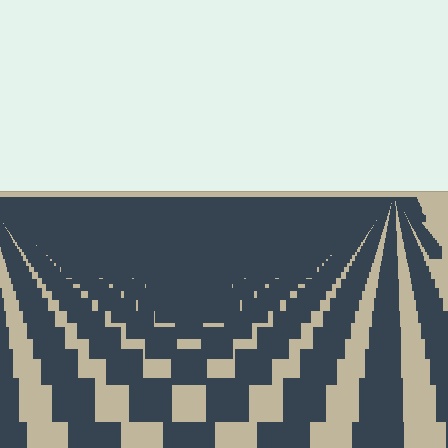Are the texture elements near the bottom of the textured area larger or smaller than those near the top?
Larger. Near the bottom, elements are closer to the viewer and appear at a bigger on-screen size.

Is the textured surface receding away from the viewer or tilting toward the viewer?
The surface is receding away from the viewer. Texture elements get smaller and denser toward the top.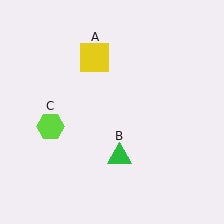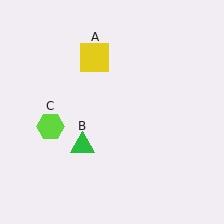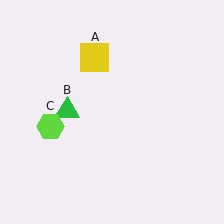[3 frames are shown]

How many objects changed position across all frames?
1 object changed position: green triangle (object B).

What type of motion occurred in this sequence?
The green triangle (object B) rotated clockwise around the center of the scene.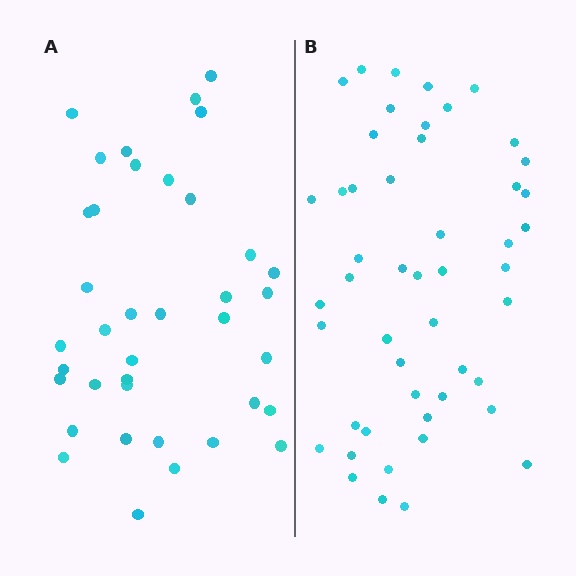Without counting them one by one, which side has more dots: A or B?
Region B (the right region) has more dots.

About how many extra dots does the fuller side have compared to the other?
Region B has roughly 12 or so more dots than region A.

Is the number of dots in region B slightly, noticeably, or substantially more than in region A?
Region B has noticeably more, but not dramatically so. The ratio is roughly 1.3 to 1.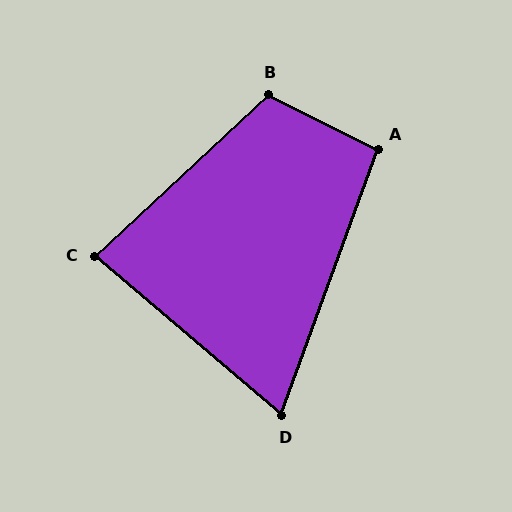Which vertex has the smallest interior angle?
D, at approximately 70 degrees.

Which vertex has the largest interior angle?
B, at approximately 110 degrees.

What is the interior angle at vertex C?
Approximately 83 degrees (acute).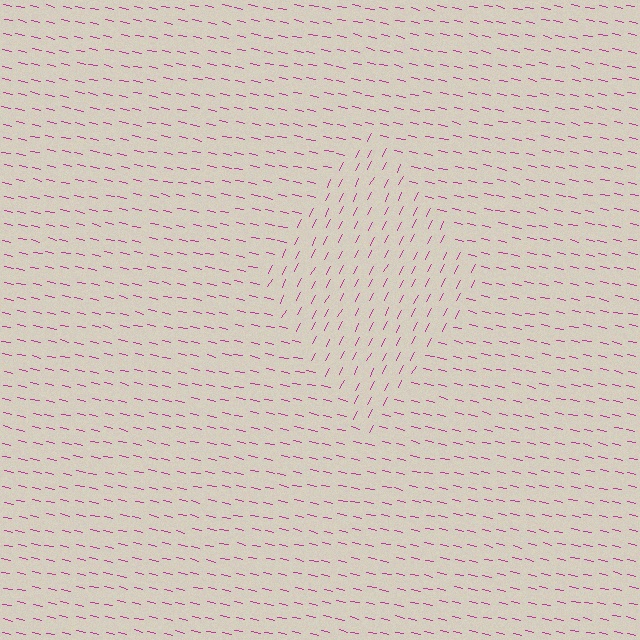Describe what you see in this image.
The image is filled with small magenta line segments. A diamond region in the image has lines oriented differently from the surrounding lines, creating a visible texture boundary.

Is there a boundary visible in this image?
Yes, there is a texture boundary formed by a change in line orientation.